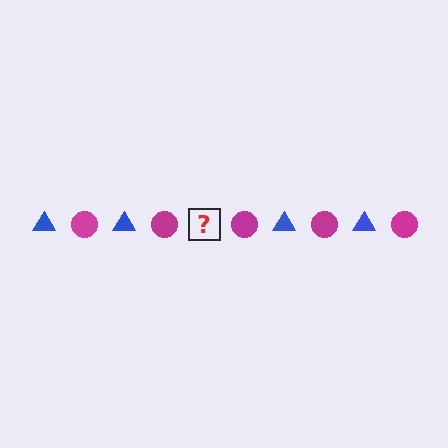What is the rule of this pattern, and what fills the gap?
The rule is that the pattern alternates between blue triangle and magenta circle. The gap should be filled with a blue triangle.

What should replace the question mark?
The question mark should be replaced with a blue triangle.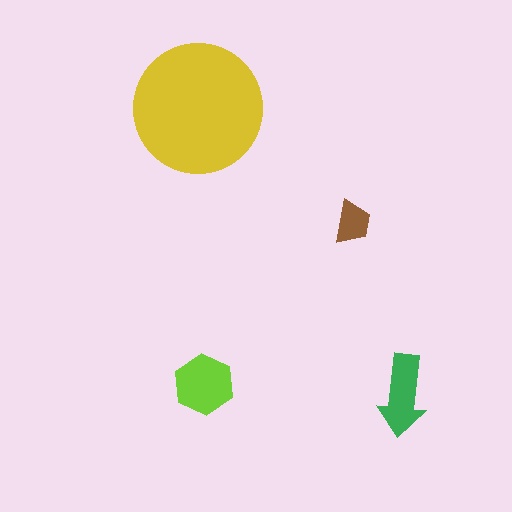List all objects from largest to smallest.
The yellow circle, the lime hexagon, the green arrow, the brown trapezoid.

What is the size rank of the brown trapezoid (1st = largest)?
4th.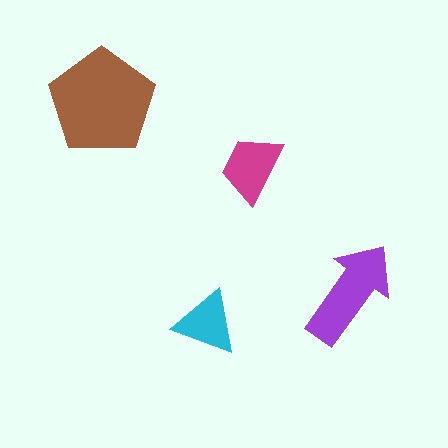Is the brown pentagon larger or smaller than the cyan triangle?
Larger.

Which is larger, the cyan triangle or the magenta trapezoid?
The magenta trapezoid.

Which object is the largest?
The brown pentagon.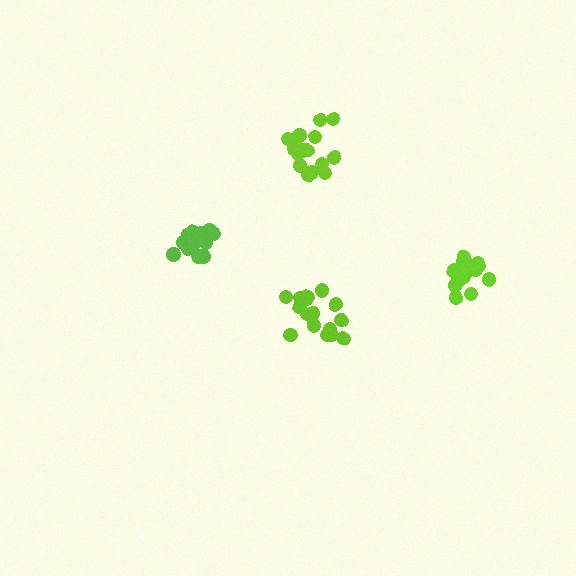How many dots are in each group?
Group 1: 13 dots, Group 2: 17 dots, Group 3: 16 dots, Group 4: 14 dots (60 total).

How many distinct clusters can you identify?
There are 4 distinct clusters.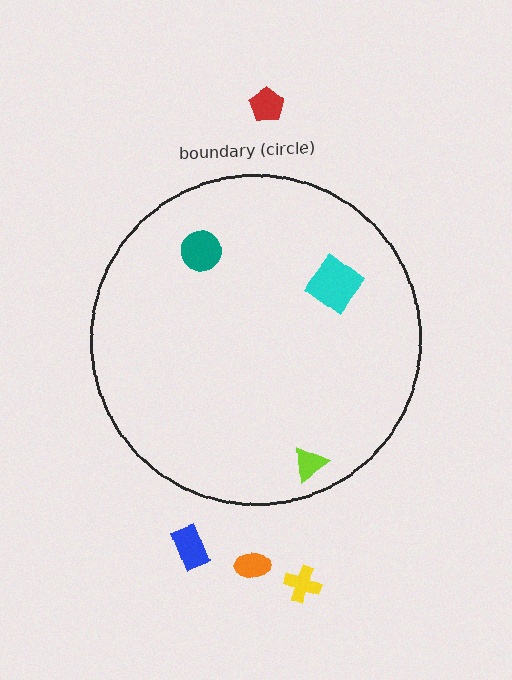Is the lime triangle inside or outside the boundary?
Inside.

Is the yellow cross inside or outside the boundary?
Outside.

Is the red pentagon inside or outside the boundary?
Outside.